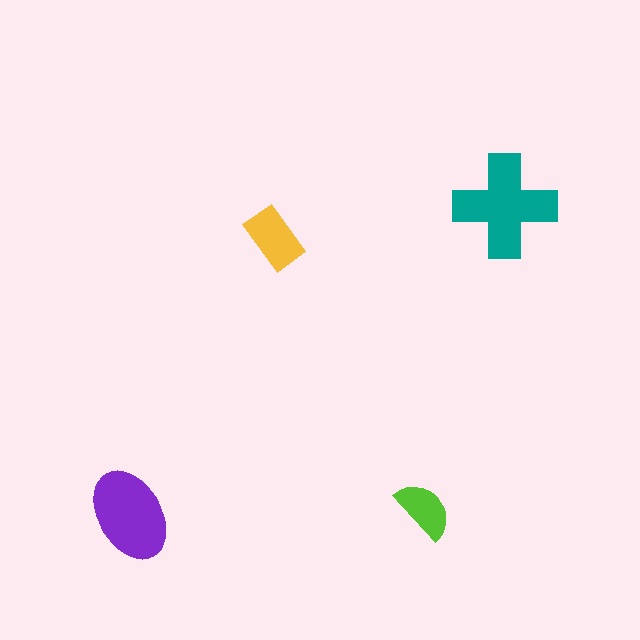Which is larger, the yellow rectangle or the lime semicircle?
The yellow rectangle.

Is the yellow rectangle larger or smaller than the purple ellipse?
Smaller.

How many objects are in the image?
There are 4 objects in the image.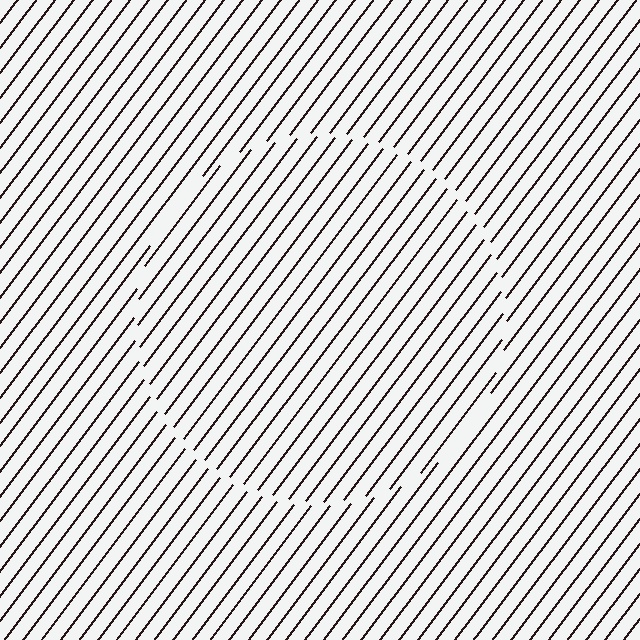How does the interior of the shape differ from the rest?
The interior of the shape contains the same grating, shifted by half a period — the contour is defined by the phase discontinuity where line-ends from the inner and outer gratings abut.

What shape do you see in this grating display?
An illusory circle. The interior of the shape contains the same grating, shifted by half a period — the contour is defined by the phase discontinuity where line-ends from the inner and outer gratings abut.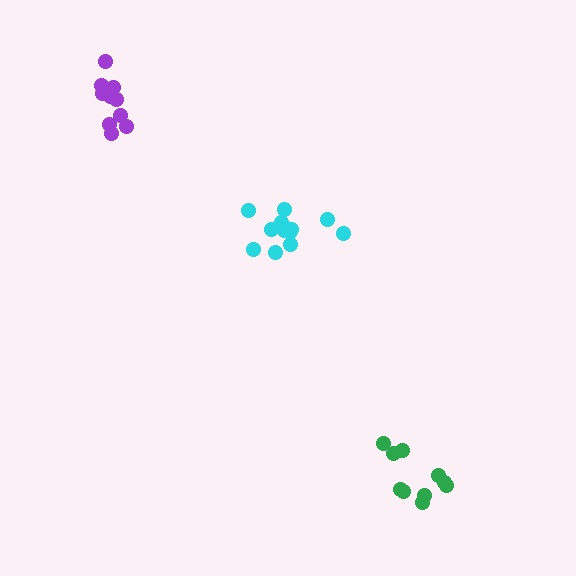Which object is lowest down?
The green cluster is bottommost.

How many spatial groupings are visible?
There are 3 spatial groupings.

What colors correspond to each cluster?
The clusters are colored: purple, cyan, green.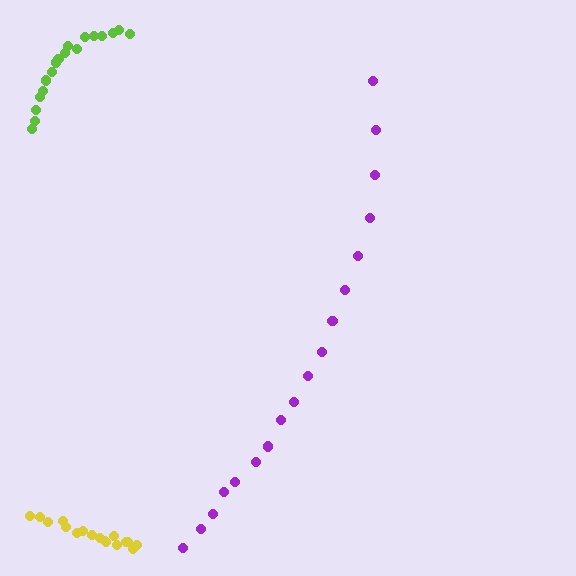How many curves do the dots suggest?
There are 3 distinct paths.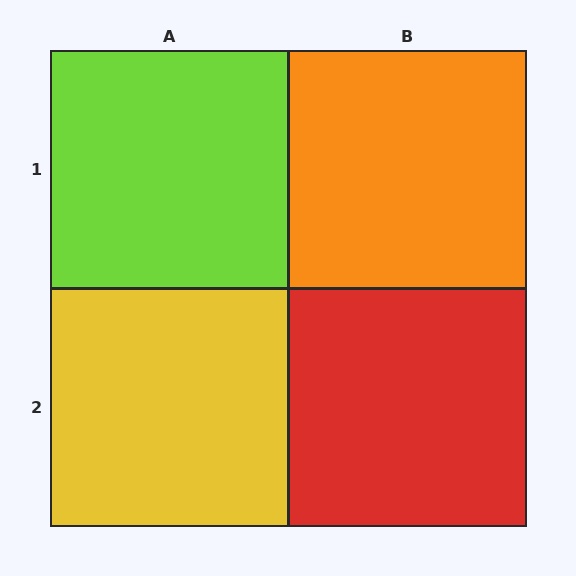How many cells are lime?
1 cell is lime.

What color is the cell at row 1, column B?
Orange.